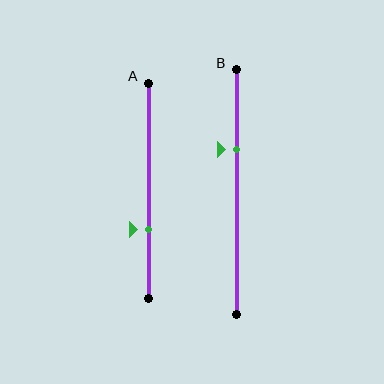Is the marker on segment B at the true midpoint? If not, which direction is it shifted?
No, the marker on segment B is shifted upward by about 17% of the segment length.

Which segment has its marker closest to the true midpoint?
Segment B has its marker closest to the true midpoint.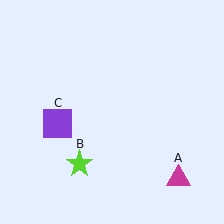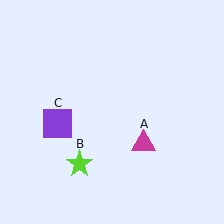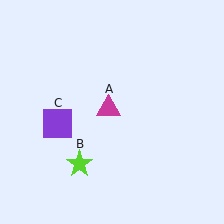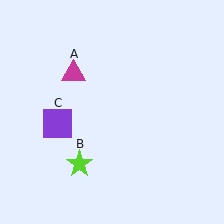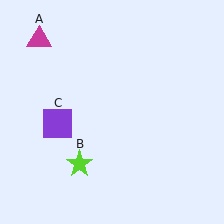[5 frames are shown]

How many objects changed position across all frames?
1 object changed position: magenta triangle (object A).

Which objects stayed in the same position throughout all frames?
Lime star (object B) and purple square (object C) remained stationary.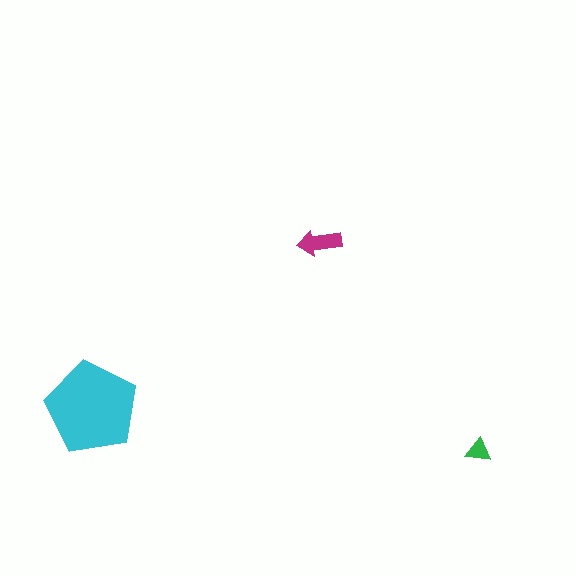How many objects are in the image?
There are 3 objects in the image.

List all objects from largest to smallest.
The cyan pentagon, the magenta arrow, the green triangle.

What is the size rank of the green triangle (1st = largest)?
3rd.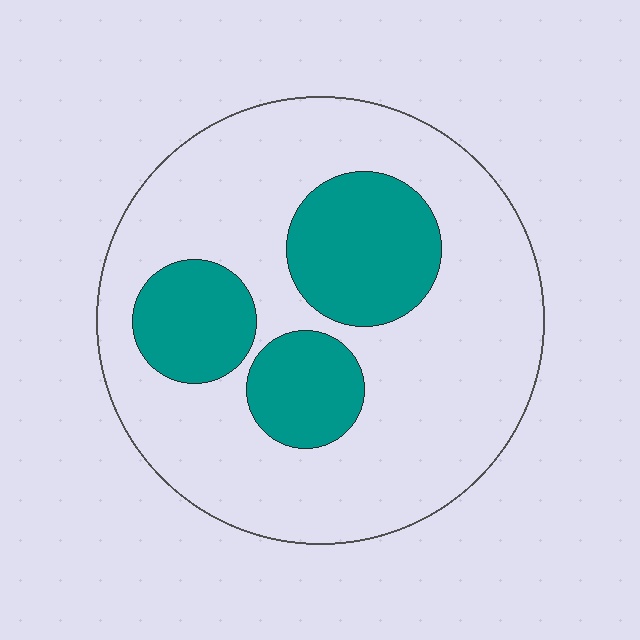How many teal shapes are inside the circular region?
3.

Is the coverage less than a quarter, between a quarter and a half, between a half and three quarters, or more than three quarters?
Between a quarter and a half.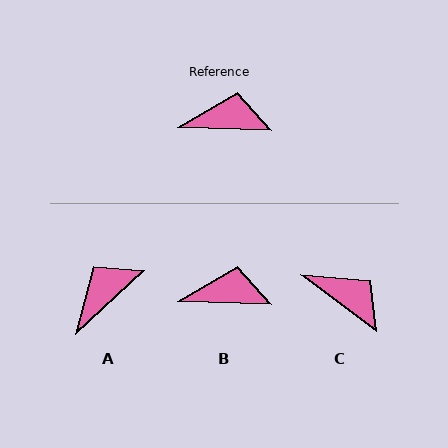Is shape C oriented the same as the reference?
No, it is off by about 35 degrees.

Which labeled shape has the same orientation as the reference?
B.